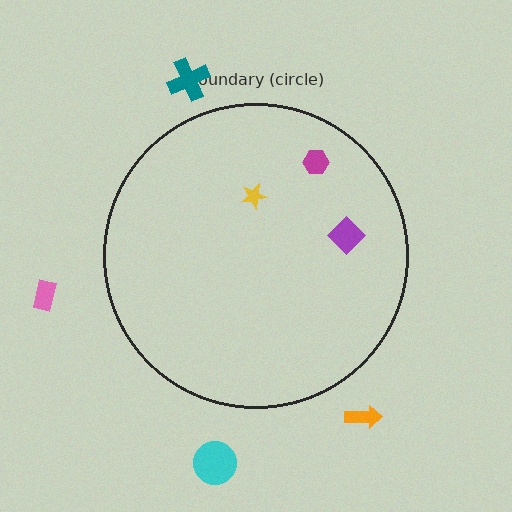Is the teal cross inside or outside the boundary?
Outside.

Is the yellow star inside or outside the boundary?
Inside.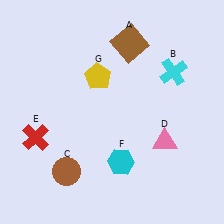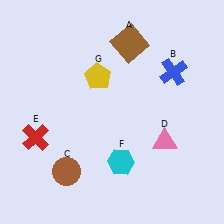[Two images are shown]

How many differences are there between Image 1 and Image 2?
There is 1 difference between the two images.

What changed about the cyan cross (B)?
In Image 1, B is cyan. In Image 2, it changed to blue.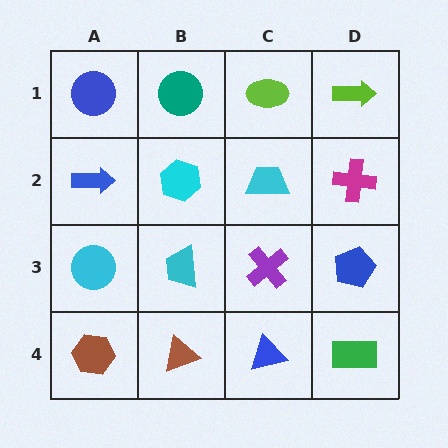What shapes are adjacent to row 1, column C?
A cyan trapezoid (row 2, column C), a teal circle (row 1, column B), a lime arrow (row 1, column D).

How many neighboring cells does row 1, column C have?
3.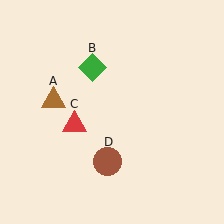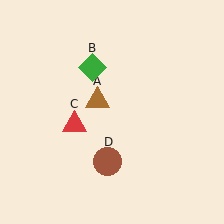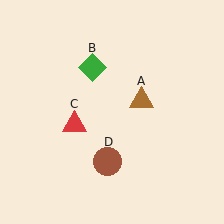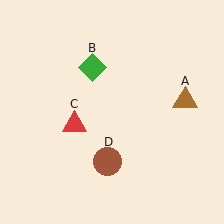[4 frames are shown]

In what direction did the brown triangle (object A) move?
The brown triangle (object A) moved right.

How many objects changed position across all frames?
1 object changed position: brown triangle (object A).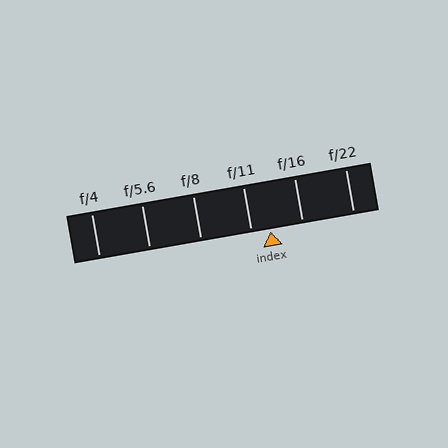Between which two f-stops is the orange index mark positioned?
The index mark is between f/11 and f/16.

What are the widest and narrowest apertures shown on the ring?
The widest aperture shown is f/4 and the narrowest is f/22.